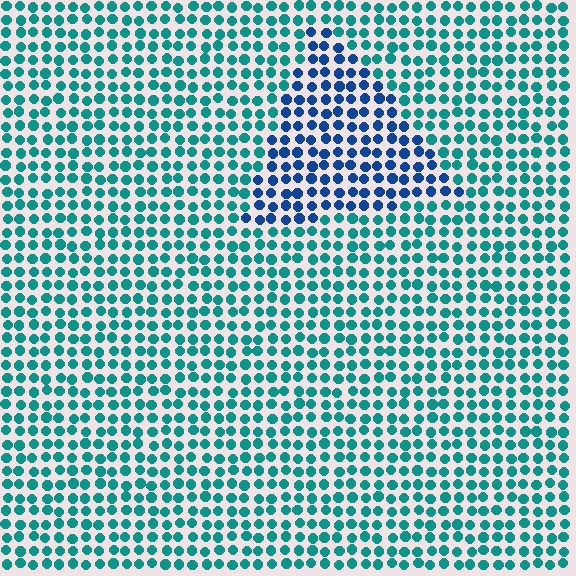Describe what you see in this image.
The image is filled with small teal elements in a uniform arrangement. A triangle-shaped region is visible where the elements are tinted to a slightly different hue, forming a subtle color boundary.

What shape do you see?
I see a triangle.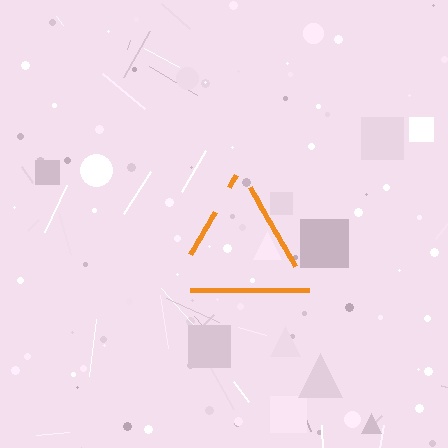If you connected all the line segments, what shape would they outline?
They would outline a triangle.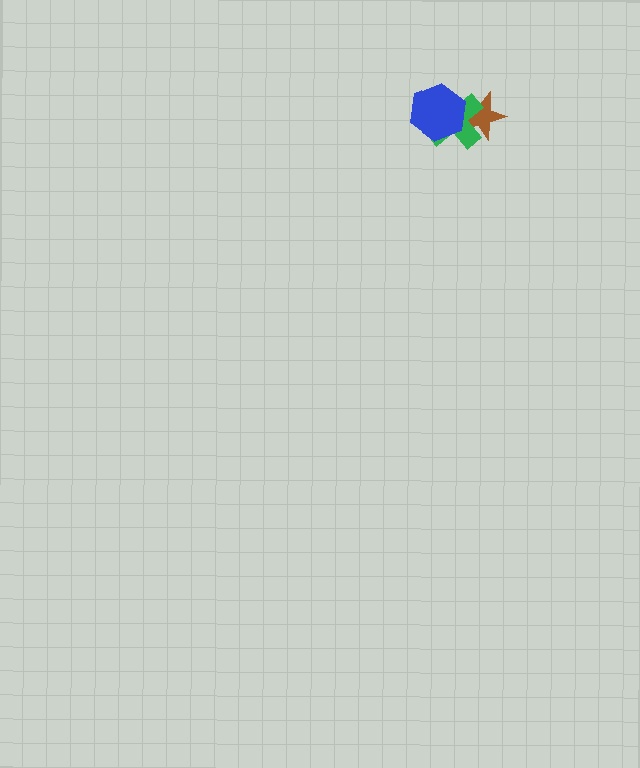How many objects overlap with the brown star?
2 objects overlap with the brown star.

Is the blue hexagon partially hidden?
No, no other shape covers it.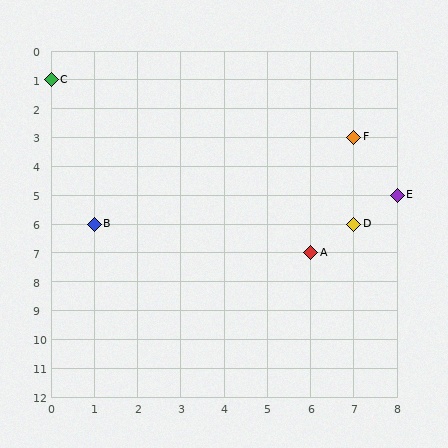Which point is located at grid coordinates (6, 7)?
Point A is at (6, 7).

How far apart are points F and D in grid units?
Points F and D are 3 rows apart.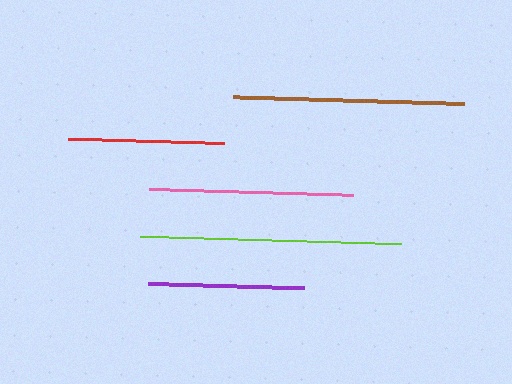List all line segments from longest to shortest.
From longest to shortest: lime, brown, pink, purple, red.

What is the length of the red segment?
The red segment is approximately 155 pixels long.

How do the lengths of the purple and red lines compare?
The purple and red lines are approximately the same length.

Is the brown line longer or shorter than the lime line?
The lime line is longer than the brown line.